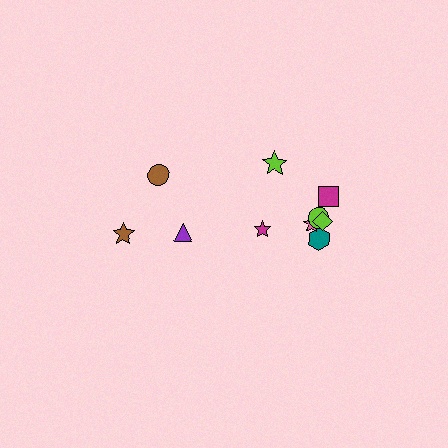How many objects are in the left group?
There are 3 objects.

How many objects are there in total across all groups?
There are 10 objects.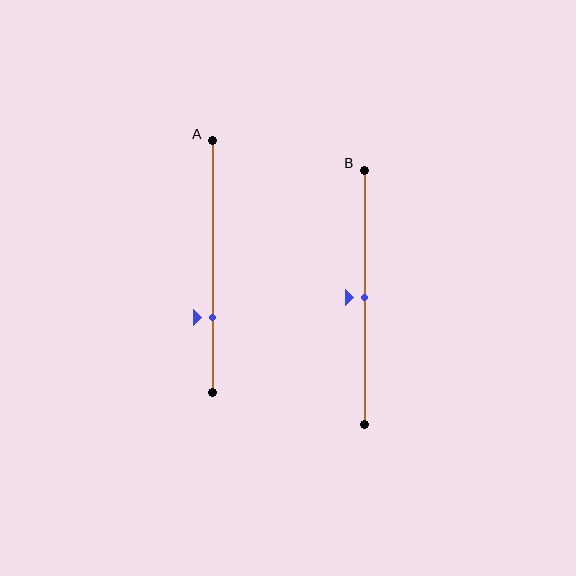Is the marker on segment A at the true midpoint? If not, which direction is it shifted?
No, the marker on segment A is shifted downward by about 20% of the segment length.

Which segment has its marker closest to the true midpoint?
Segment B has its marker closest to the true midpoint.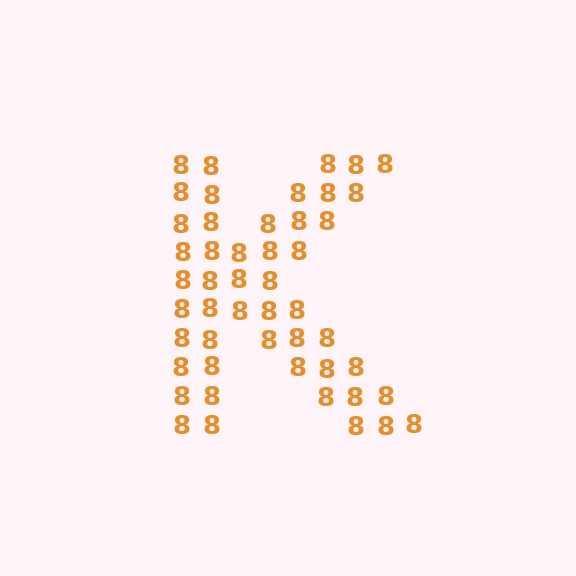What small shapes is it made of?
It is made of small digit 8's.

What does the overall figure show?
The overall figure shows the letter K.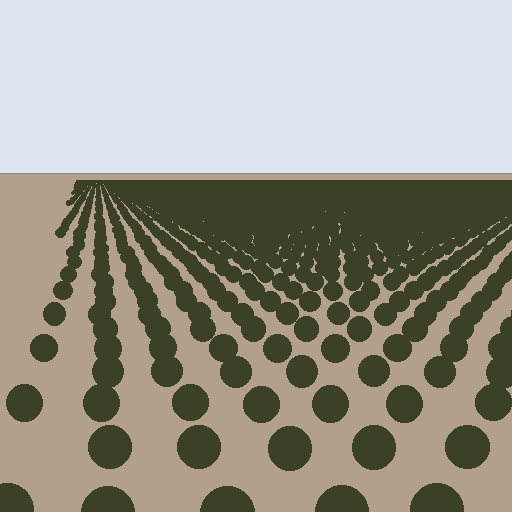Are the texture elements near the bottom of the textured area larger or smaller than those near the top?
Larger. Near the bottom, elements are closer to the viewer and appear at a bigger on-screen size.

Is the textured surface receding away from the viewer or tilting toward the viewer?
The surface is receding away from the viewer. Texture elements get smaller and denser toward the top.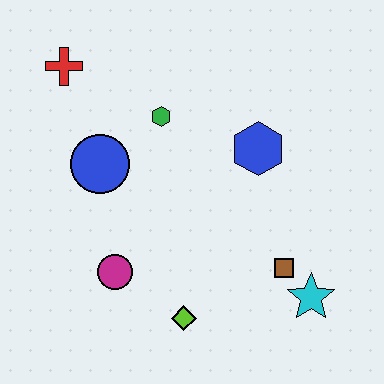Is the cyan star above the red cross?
No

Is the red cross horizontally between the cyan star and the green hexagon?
No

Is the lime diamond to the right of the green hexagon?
Yes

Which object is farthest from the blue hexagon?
The red cross is farthest from the blue hexagon.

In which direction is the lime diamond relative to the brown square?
The lime diamond is to the left of the brown square.